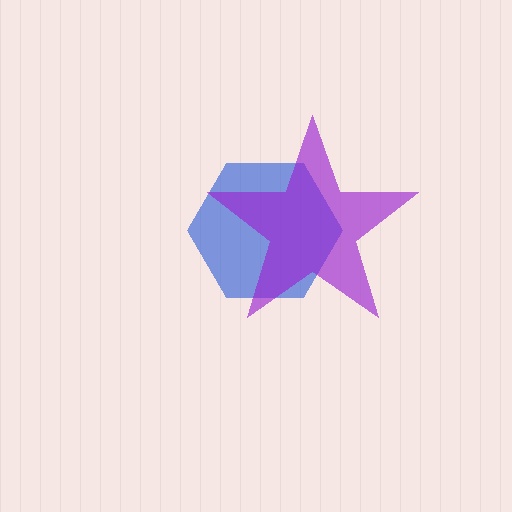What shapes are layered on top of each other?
The layered shapes are: a blue hexagon, a purple star.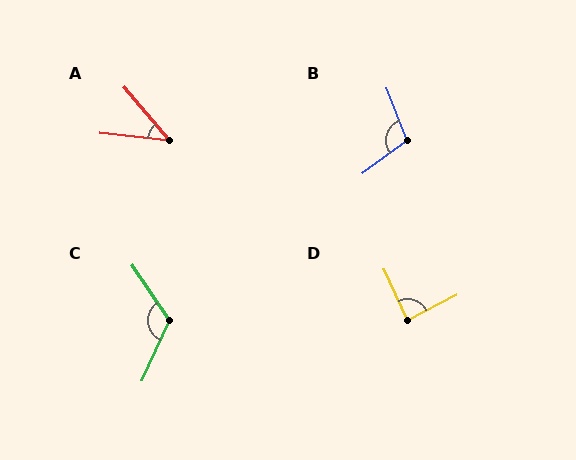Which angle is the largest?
C, at approximately 121 degrees.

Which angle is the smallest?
A, at approximately 43 degrees.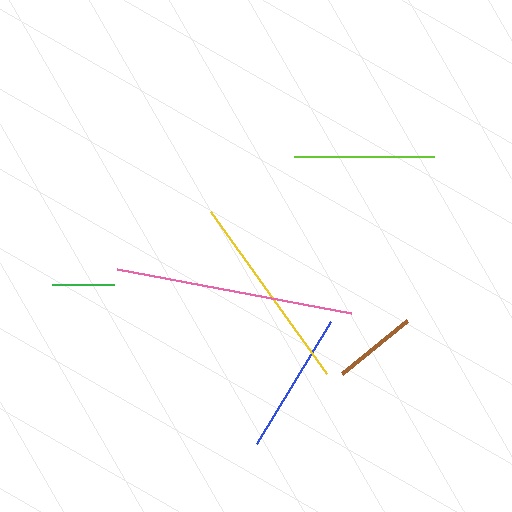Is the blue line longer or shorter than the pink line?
The pink line is longer than the blue line.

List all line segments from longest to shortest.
From longest to shortest: pink, yellow, blue, lime, brown, green.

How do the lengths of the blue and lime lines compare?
The blue and lime lines are approximately the same length.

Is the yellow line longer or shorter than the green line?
The yellow line is longer than the green line.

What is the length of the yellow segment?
The yellow segment is approximately 199 pixels long.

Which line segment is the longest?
The pink line is the longest at approximately 238 pixels.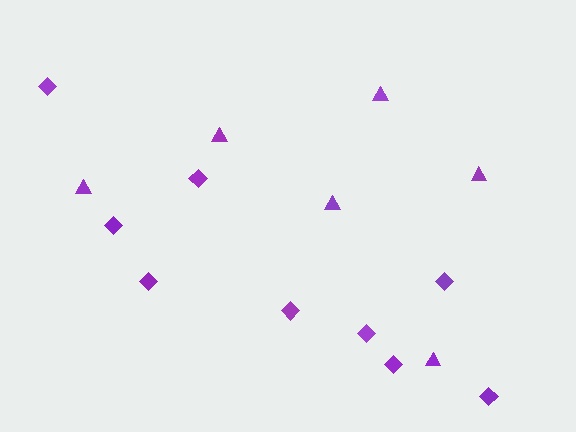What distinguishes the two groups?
There are 2 groups: one group of triangles (6) and one group of diamonds (9).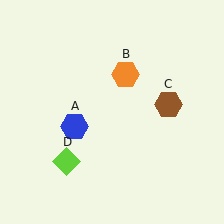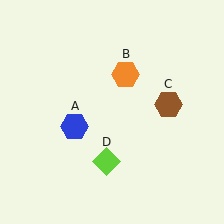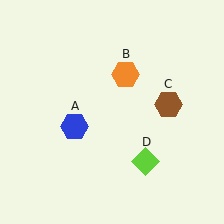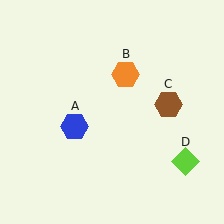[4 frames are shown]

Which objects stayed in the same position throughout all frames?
Blue hexagon (object A) and orange hexagon (object B) and brown hexagon (object C) remained stationary.